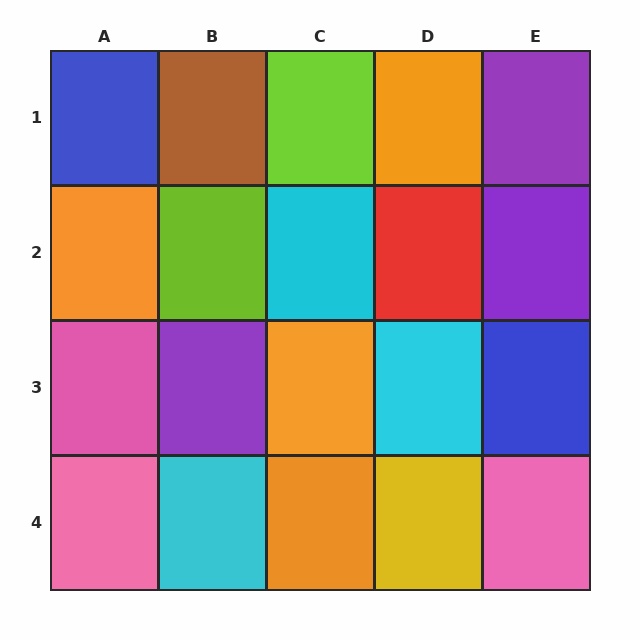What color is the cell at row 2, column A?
Orange.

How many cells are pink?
3 cells are pink.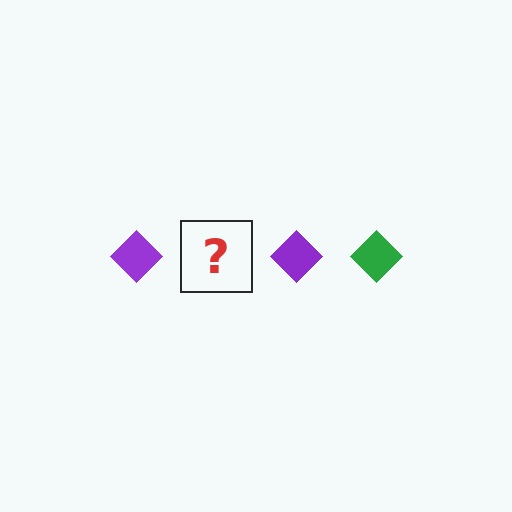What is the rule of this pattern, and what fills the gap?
The rule is that the pattern cycles through purple, green diamonds. The gap should be filled with a green diamond.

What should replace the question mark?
The question mark should be replaced with a green diamond.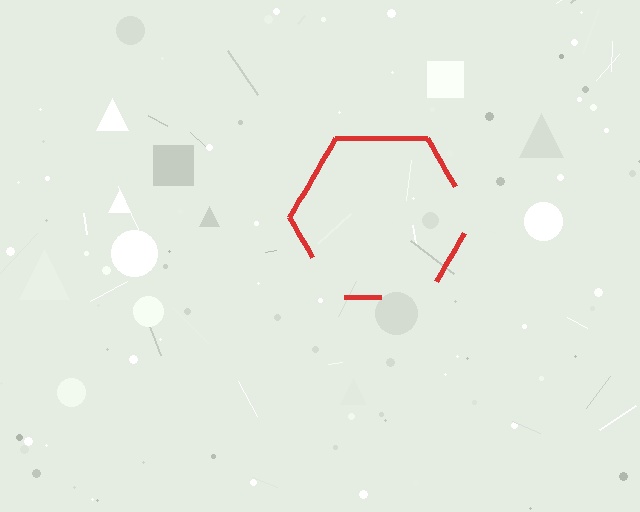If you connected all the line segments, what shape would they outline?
They would outline a hexagon.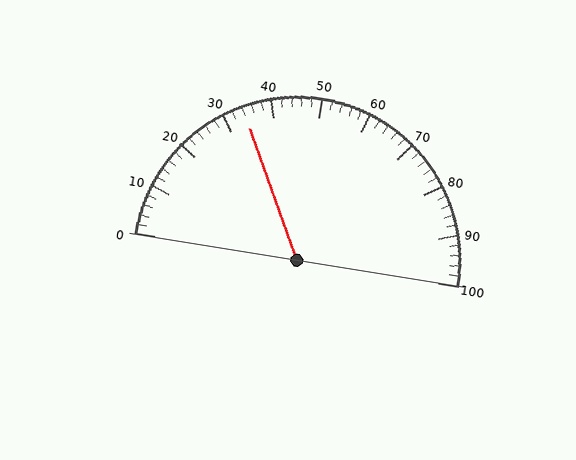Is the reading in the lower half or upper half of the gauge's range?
The reading is in the lower half of the range (0 to 100).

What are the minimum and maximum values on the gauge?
The gauge ranges from 0 to 100.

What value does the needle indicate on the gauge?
The needle indicates approximately 34.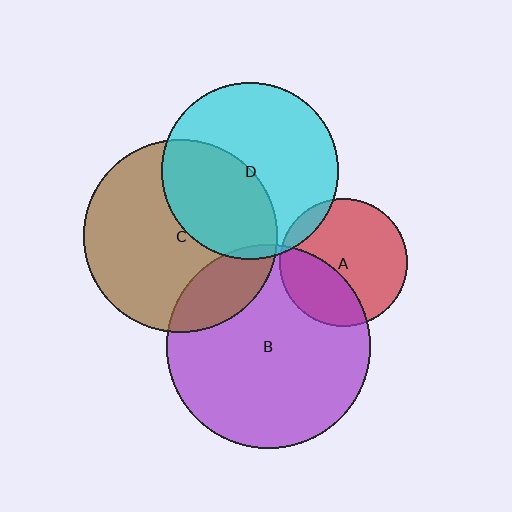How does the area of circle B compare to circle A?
Approximately 2.6 times.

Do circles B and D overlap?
Yes.